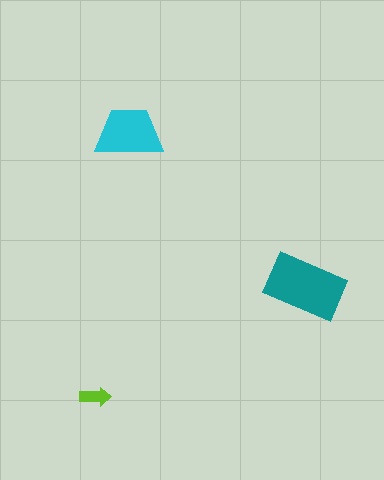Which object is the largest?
The teal rectangle.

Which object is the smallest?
The lime arrow.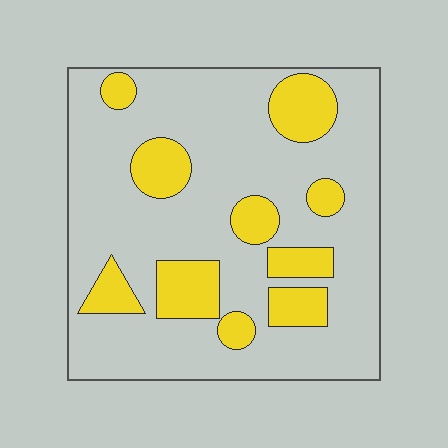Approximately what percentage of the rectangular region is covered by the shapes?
Approximately 25%.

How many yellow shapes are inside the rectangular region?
10.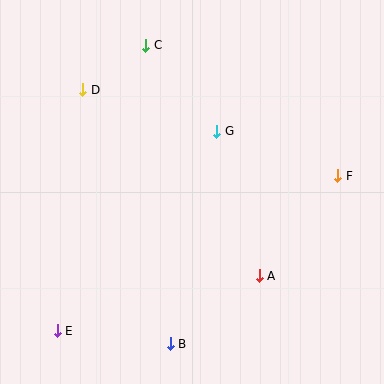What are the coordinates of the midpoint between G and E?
The midpoint between G and E is at (137, 231).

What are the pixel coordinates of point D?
Point D is at (83, 90).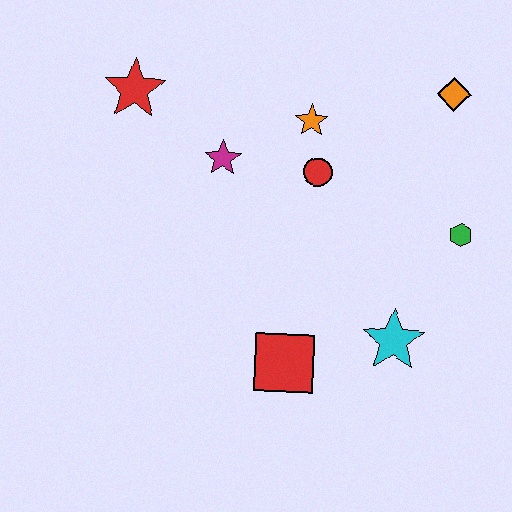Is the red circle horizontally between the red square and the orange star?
No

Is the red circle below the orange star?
Yes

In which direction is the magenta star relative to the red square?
The magenta star is above the red square.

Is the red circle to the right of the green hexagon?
No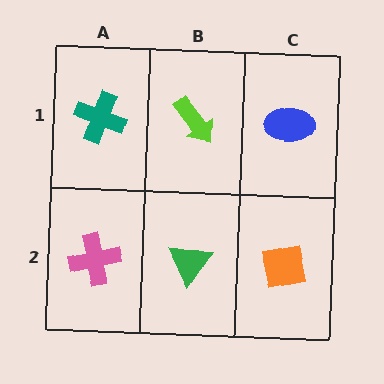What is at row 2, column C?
An orange square.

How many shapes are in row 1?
3 shapes.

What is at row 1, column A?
A teal cross.